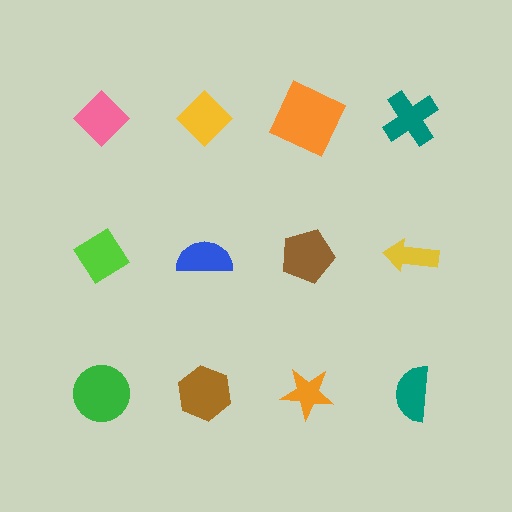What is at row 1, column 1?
A pink diamond.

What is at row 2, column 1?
A lime diamond.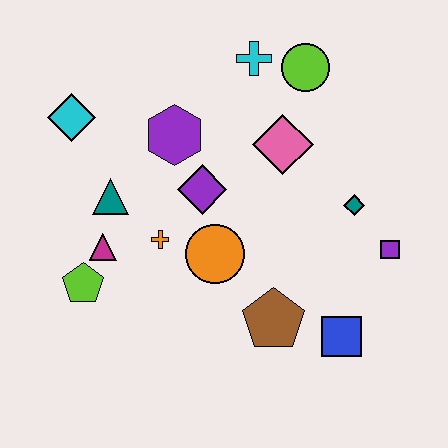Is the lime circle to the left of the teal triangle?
No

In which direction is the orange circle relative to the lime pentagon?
The orange circle is to the right of the lime pentagon.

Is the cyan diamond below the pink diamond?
No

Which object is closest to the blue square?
The brown pentagon is closest to the blue square.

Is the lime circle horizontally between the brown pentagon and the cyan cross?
No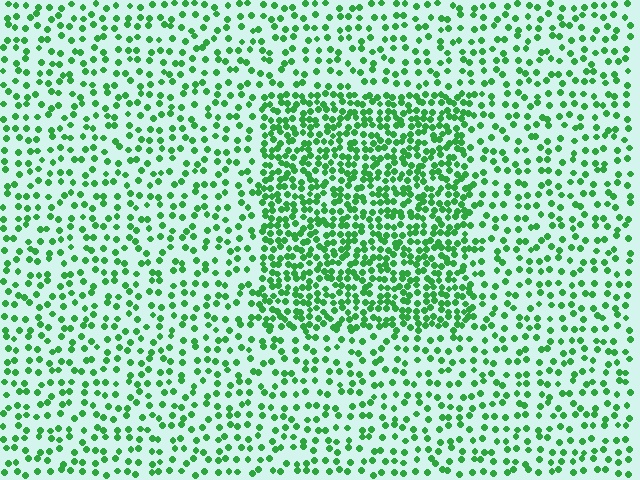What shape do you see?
I see a rectangle.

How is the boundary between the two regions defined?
The boundary is defined by a change in element density (approximately 2.1x ratio). All elements are the same color, size, and shape.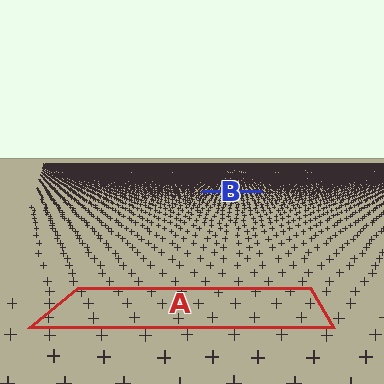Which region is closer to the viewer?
Region A is closer. The texture elements there are larger and more spread out.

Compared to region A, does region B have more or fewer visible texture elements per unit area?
Region B has more texture elements per unit area — they are packed more densely because it is farther away.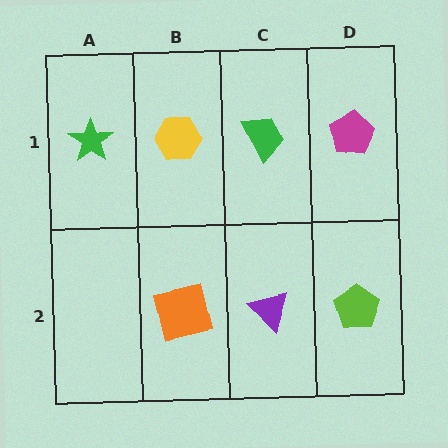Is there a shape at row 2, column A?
No, that cell is empty.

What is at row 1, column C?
A green trapezoid.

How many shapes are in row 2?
3 shapes.